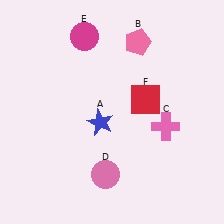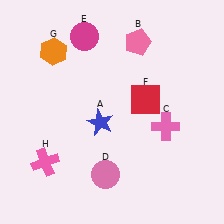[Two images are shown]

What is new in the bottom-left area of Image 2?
A pink cross (H) was added in the bottom-left area of Image 2.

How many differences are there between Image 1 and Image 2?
There are 2 differences between the two images.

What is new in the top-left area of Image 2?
An orange hexagon (G) was added in the top-left area of Image 2.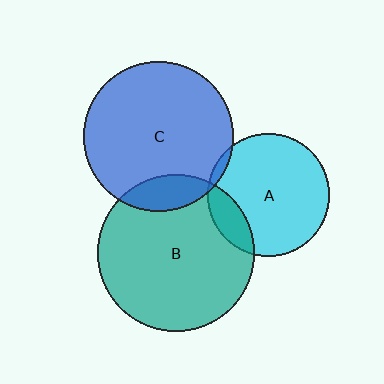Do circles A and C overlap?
Yes.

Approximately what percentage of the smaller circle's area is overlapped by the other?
Approximately 5%.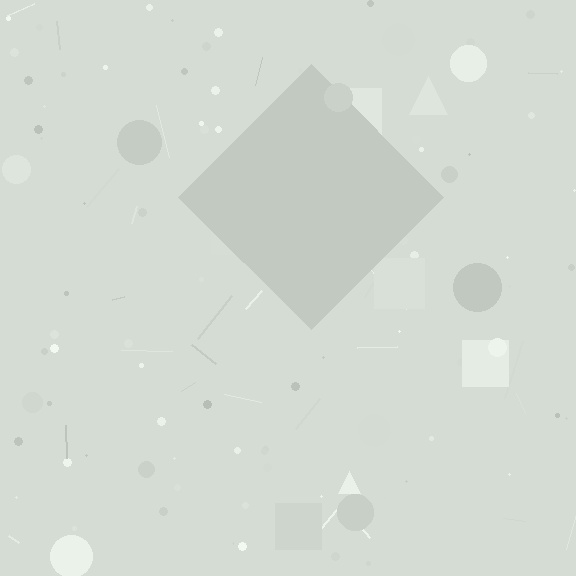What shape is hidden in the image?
A diamond is hidden in the image.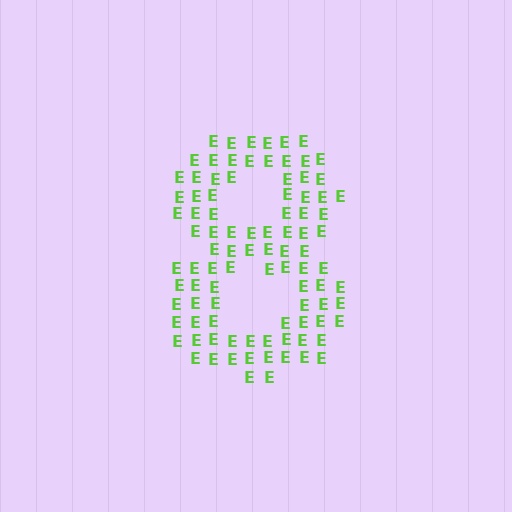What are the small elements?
The small elements are letter E's.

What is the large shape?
The large shape is the digit 8.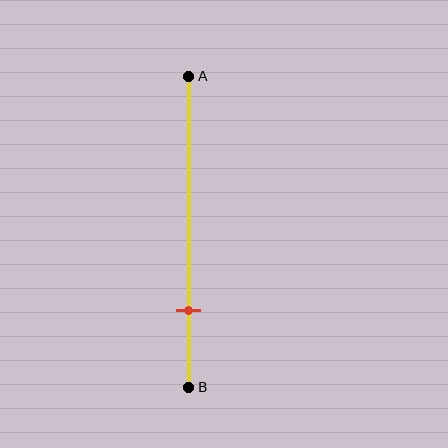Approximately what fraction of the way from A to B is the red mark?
The red mark is approximately 75% of the way from A to B.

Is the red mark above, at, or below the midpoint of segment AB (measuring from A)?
The red mark is below the midpoint of segment AB.